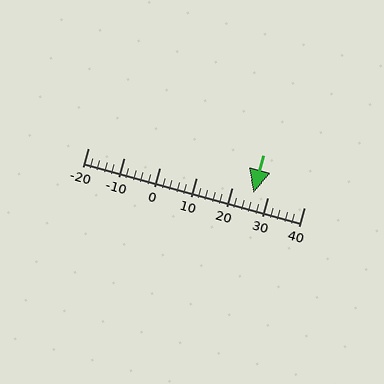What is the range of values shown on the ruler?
The ruler shows values from -20 to 40.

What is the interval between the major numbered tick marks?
The major tick marks are spaced 10 units apart.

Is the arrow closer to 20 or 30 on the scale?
The arrow is closer to 30.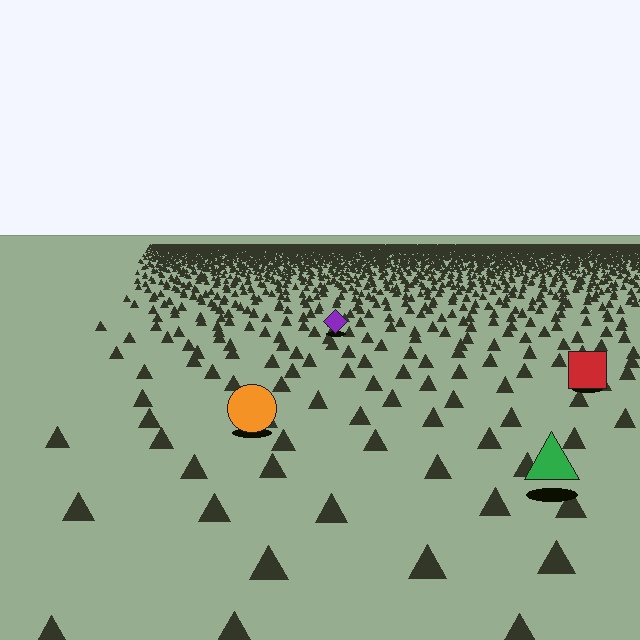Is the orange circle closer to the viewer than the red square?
Yes. The orange circle is closer — you can tell from the texture gradient: the ground texture is coarser near it.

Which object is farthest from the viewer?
The purple diamond is farthest from the viewer. It appears smaller and the ground texture around it is denser.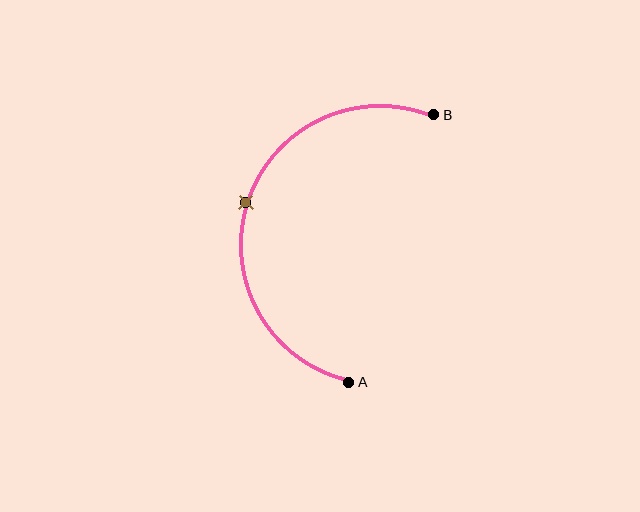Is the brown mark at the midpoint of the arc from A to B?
Yes. The brown mark lies on the arc at equal arc-length from both A and B — it is the arc midpoint.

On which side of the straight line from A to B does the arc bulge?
The arc bulges to the left of the straight line connecting A and B.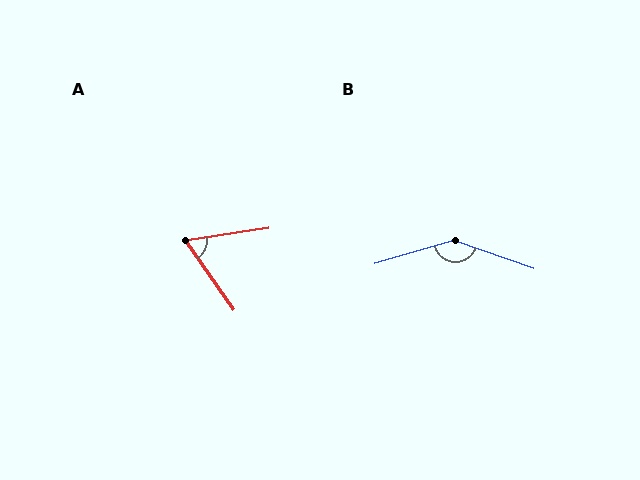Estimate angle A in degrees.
Approximately 64 degrees.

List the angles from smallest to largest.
A (64°), B (144°).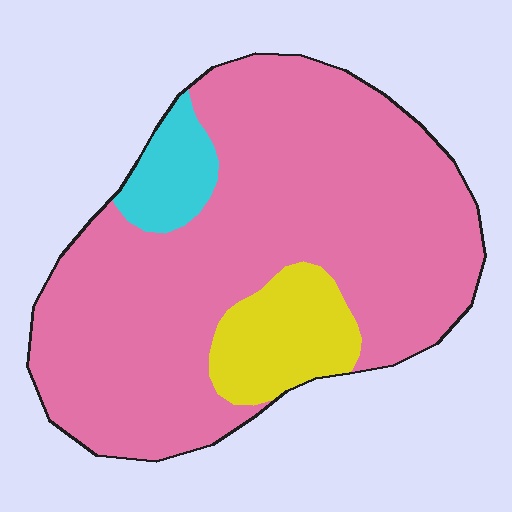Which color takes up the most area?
Pink, at roughly 80%.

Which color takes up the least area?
Cyan, at roughly 5%.